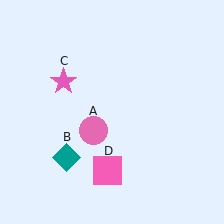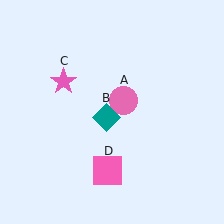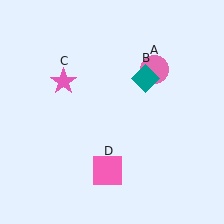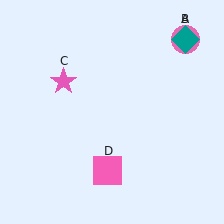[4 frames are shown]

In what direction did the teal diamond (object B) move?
The teal diamond (object B) moved up and to the right.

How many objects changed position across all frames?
2 objects changed position: pink circle (object A), teal diamond (object B).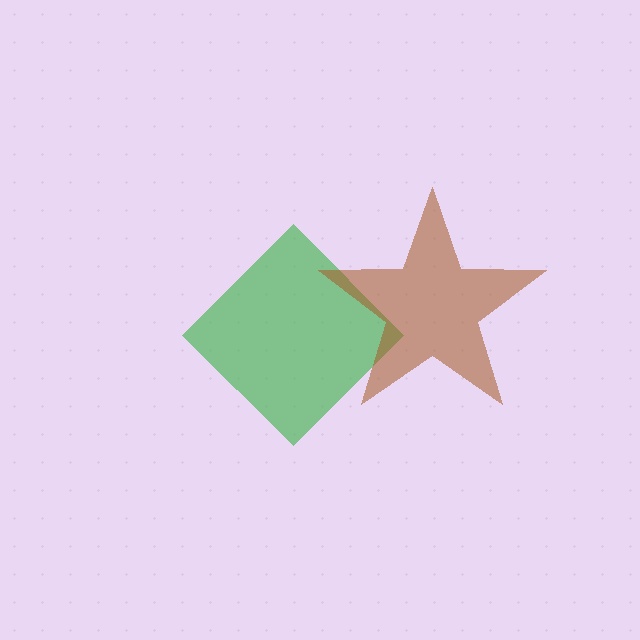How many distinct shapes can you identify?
There are 2 distinct shapes: a green diamond, a brown star.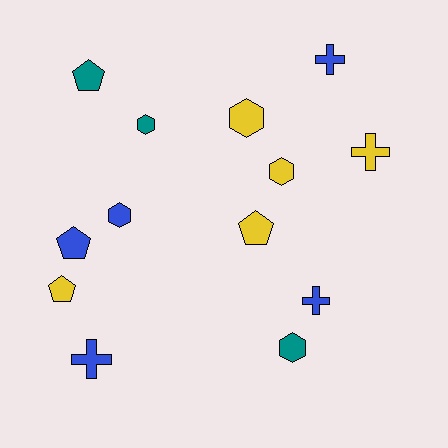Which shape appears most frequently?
Hexagon, with 5 objects.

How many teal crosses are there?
There are no teal crosses.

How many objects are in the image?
There are 13 objects.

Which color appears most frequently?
Yellow, with 5 objects.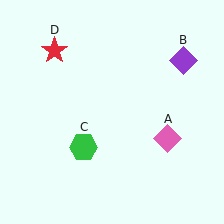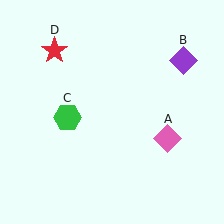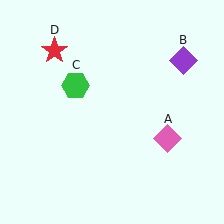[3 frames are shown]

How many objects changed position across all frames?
1 object changed position: green hexagon (object C).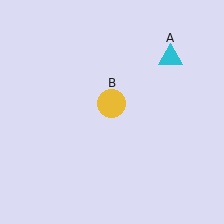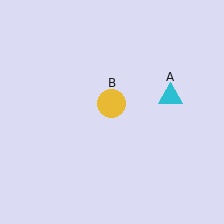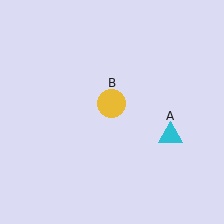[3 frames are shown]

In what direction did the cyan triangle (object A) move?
The cyan triangle (object A) moved down.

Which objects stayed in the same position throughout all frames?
Yellow circle (object B) remained stationary.